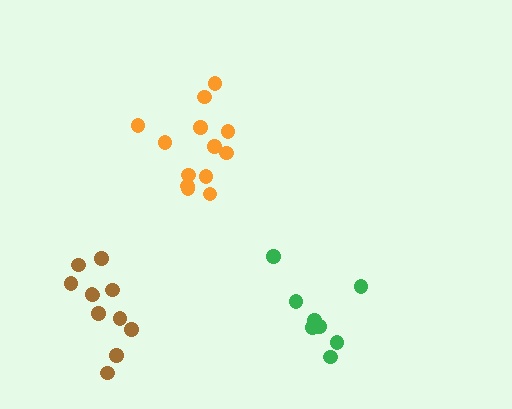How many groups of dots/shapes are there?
There are 3 groups.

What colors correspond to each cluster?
The clusters are colored: green, orange, brown.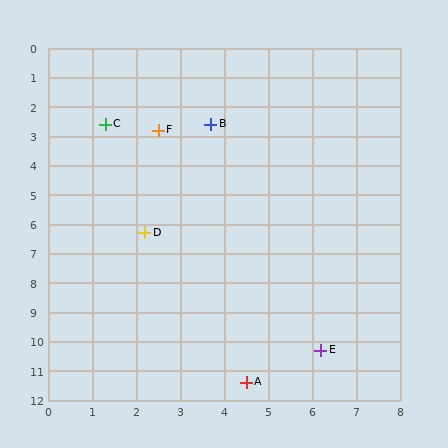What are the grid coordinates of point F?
Point F is at approximately (2.5, 2.8).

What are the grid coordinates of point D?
Point D is at approximately (2.2, 6.3).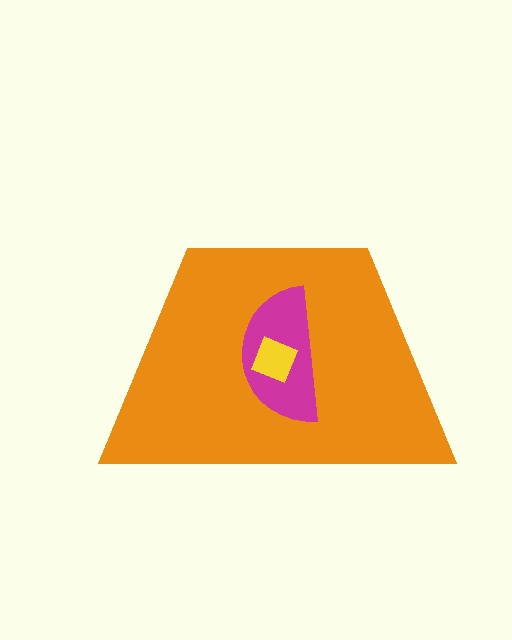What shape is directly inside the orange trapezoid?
The magenta semicircle.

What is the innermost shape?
The yellow square.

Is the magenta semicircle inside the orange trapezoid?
Yes.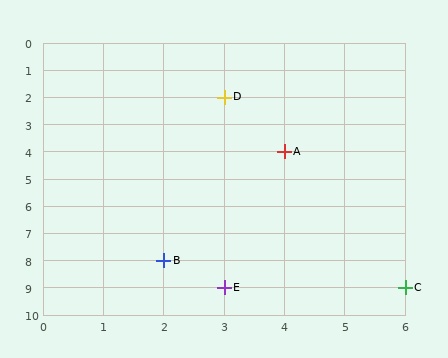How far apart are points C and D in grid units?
Points C and D are 3 columns and 7 rows apart (about 7.6 grid units diagonally).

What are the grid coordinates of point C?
Point C is at grid coordinates (6, 9).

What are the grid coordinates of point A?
Point A is at grid coordinates (4, 4).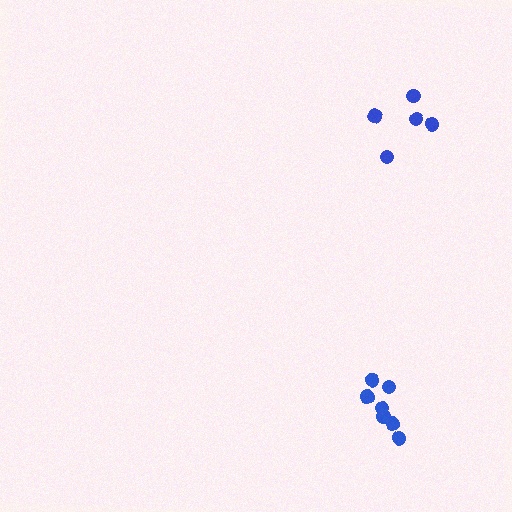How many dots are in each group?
Group 1: 5 dots, Group 2: 7 dots (12 total).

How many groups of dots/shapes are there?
There are 2 groups.